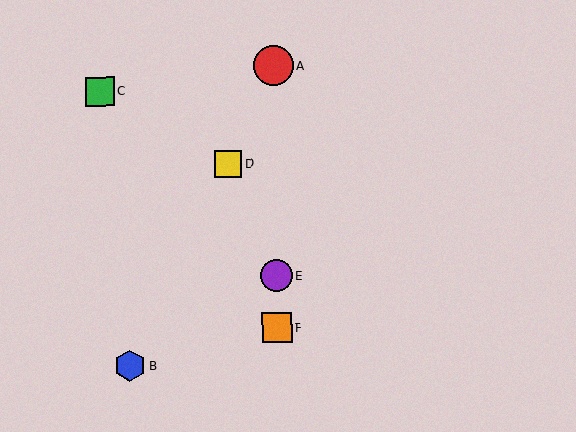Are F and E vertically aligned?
Yes, both are at x≈277.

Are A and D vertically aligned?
No, A is at x≈273 and D is at x≈229.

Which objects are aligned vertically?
Objects A, E, F are aligned vertically.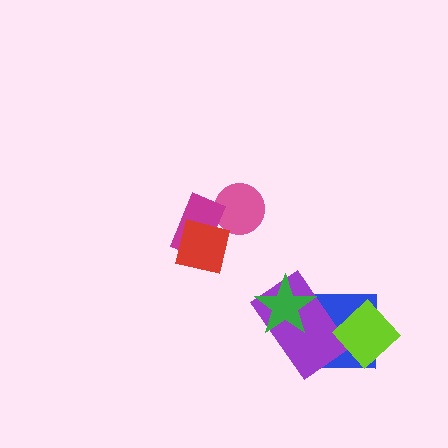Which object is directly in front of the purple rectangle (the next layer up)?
The lime diamond is directly in front of the purple rectangle.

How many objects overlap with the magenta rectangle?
2 objects overlap with the magenta rectangle.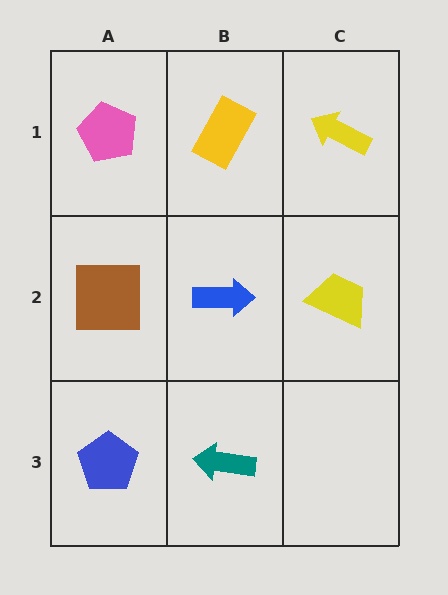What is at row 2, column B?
A blue arrow.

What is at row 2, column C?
A yellow trapezoid.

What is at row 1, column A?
A pink pentagon.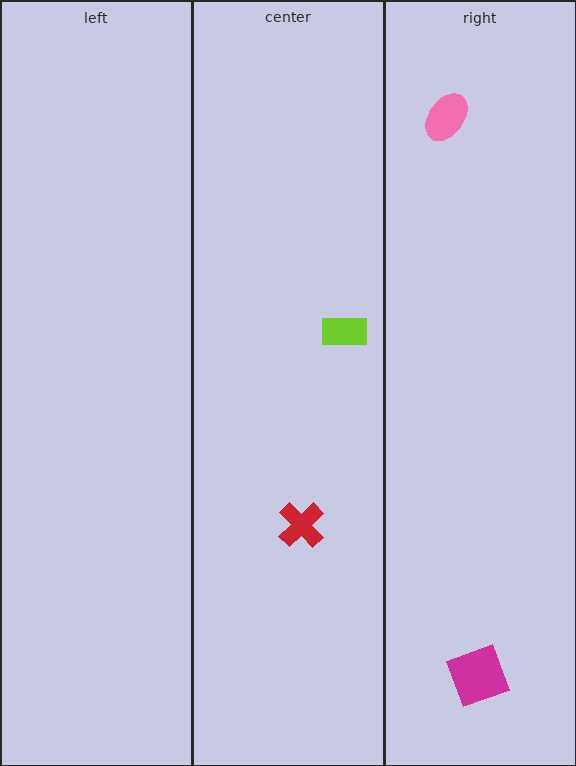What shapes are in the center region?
The red cross, the lime rectangle.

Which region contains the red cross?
The center region.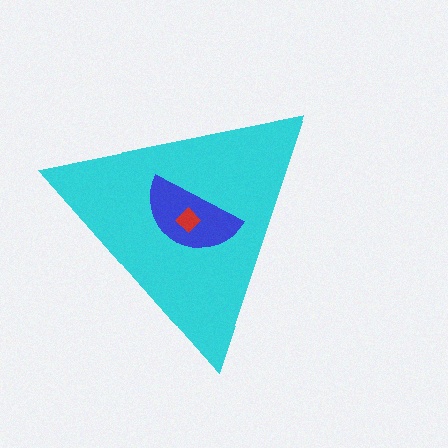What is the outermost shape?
The cyan triangle.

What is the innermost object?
The red diamond.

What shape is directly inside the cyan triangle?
The blue semicircle.